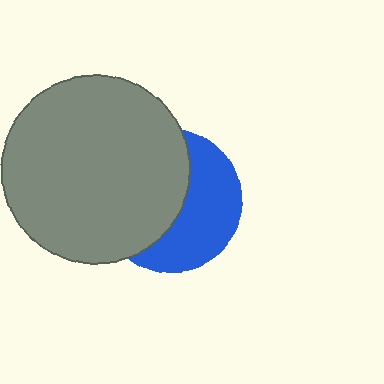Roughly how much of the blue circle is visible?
About half of it is visible (roughly 46%).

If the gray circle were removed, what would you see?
You would see the complete blue circle.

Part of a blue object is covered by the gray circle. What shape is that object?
It is a circle.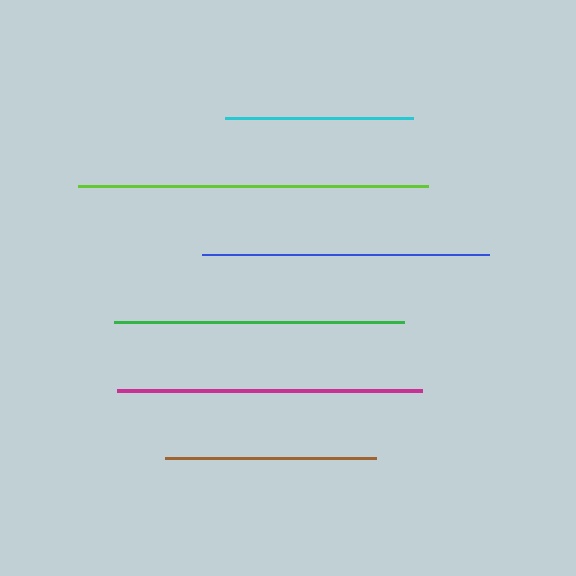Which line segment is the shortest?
The cyan line is the shortest at approximately 188 pixels.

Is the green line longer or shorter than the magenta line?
The magenta line is longer than the green line.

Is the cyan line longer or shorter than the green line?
The green line is longer than the cyan line.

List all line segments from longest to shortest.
From longest to shortest: lime, magenta, green, blue, brown, cyan.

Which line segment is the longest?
The lime line is the longest at approximately 350 pixels.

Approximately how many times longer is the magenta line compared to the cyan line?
The magenta line is approximately 1.6 times the length of the cyan line.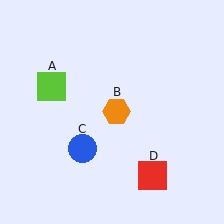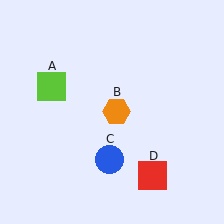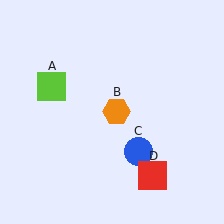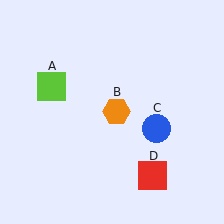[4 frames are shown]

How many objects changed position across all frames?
1 object changed position: blue circle (object C).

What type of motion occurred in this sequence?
The blue circle (object C) rotated counterclockwise around the center of the scene.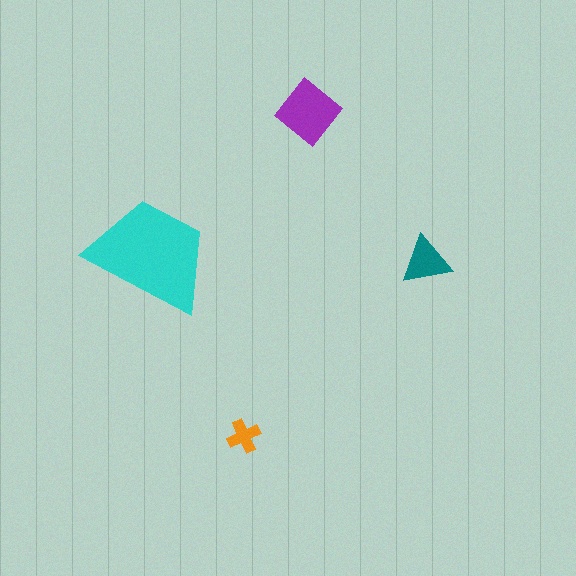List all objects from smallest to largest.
The orange cross, the teal triangle, the purple diamond, the cyan trapezoid.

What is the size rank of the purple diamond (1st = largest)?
2nd.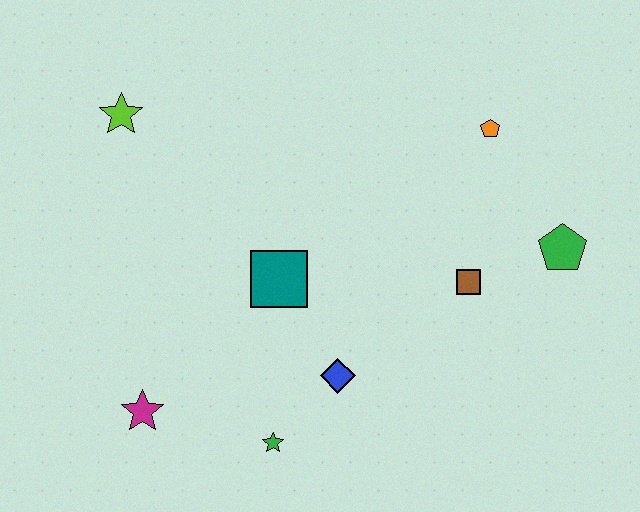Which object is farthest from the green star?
The orange pentagon is farthest from the green star.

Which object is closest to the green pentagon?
The brown square is closest to the green pentagon.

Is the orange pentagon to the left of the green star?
No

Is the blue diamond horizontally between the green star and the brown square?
Yes